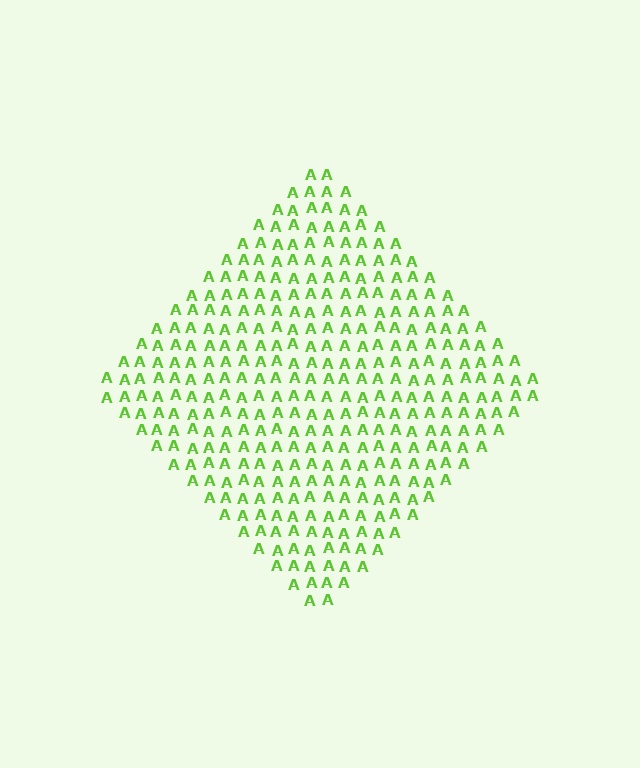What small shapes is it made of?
It is made of small letter A's.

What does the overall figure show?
The overall figure shows a diamond.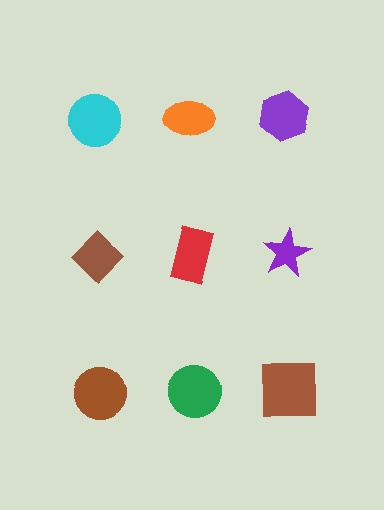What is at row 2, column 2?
A red rectangle.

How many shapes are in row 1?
3 shapes.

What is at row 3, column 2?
A green circle.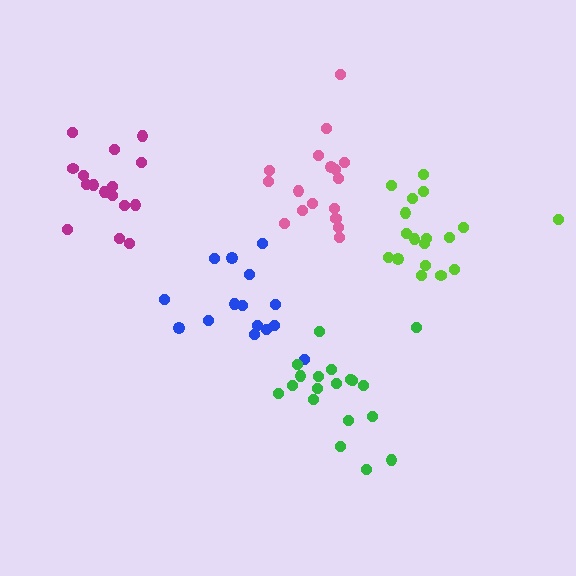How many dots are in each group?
Group 1: 17 dots, Group 2: 18 dots, Group 3: 15 dots, Group 4: 19 dots, Group 5: 16 dots (85 total).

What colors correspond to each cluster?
The clusters are colored: pink, lime, blue, green, magenta.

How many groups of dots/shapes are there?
There are 5 groups.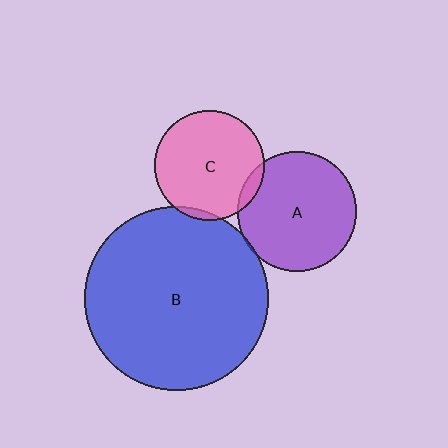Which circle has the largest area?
Circle B (blue).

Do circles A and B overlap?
Yes.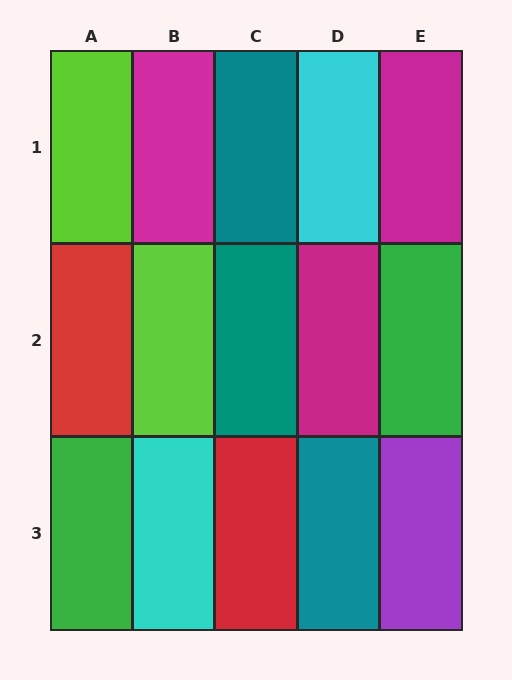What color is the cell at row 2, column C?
Teal.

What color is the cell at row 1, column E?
Magenta.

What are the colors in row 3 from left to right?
Green, cyan, red, teal, purple.